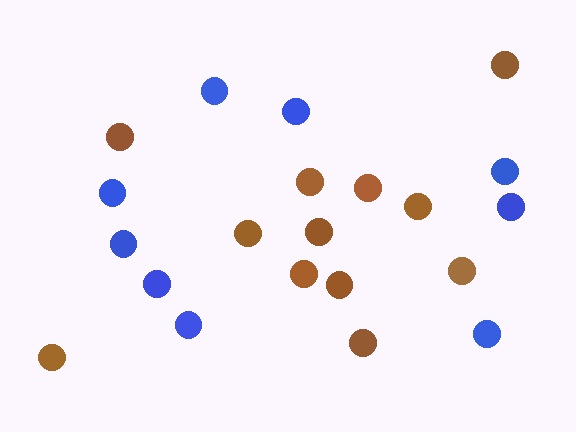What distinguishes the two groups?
There are 2 groups: one group of blue circles (9) and one group of brown circles (12).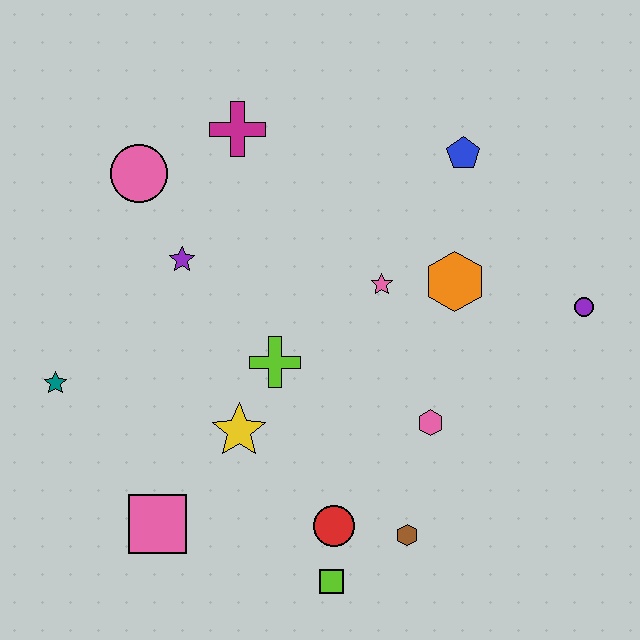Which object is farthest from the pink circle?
The purple circle is farthest from the pink circle.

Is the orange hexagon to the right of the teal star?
Yes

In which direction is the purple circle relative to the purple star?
The purple circle is to the right of the purple star.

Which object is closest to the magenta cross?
The pink circle is closest to the magenta cross.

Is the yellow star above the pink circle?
No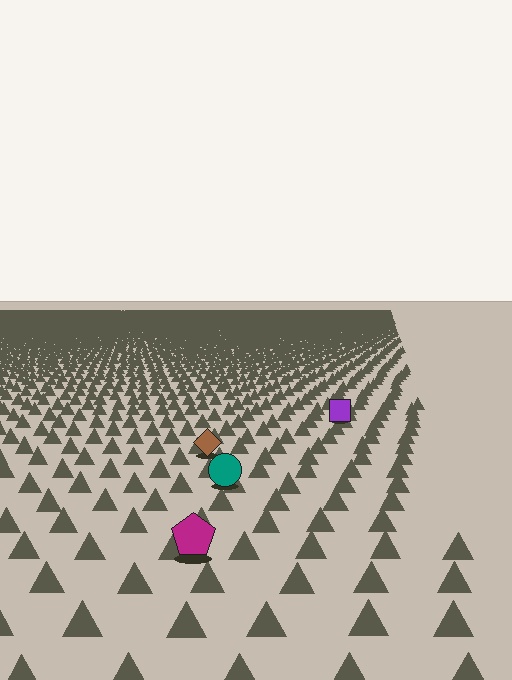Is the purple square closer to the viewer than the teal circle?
No. The teal circle is closer — you can tell from the texture gradient: the ground texture is coarser near it.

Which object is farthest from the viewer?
The purple square is farthest from the viewer. It appears smaller and the ground texture around it is denser.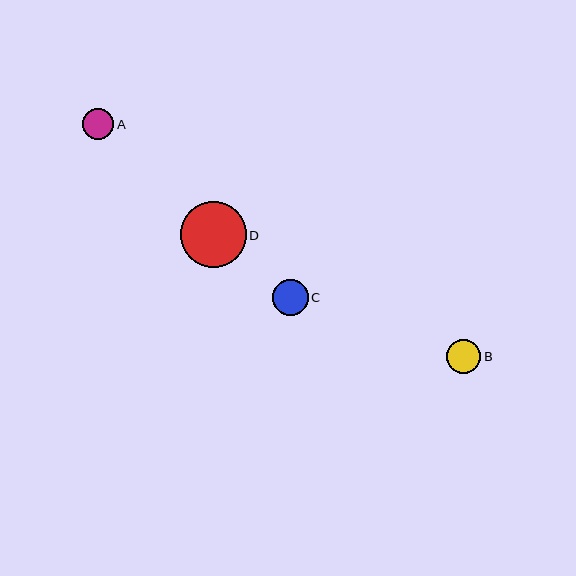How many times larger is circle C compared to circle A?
Circle C is approximately 1.1 times the size of circle A.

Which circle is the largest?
Circle D is the largest with a size of approximately 65 pixels.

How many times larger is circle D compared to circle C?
Circle D is approximately 1.9 times the size of circle C.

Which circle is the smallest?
Circle A is the smallest with a size of approximately 31 pixels.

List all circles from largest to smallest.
From largest to smallest: D, C, B, A.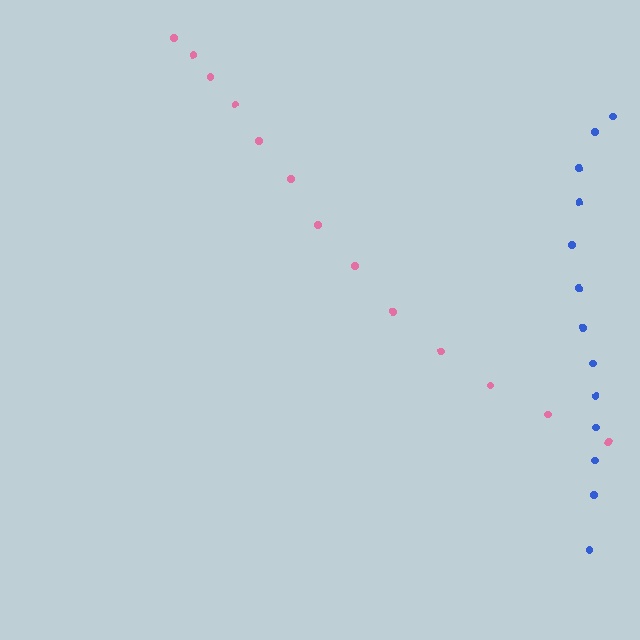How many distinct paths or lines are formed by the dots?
There are 2 distinct paths.